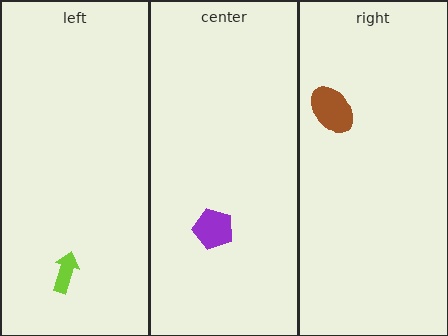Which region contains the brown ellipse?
The right region.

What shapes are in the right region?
The brown ellipse.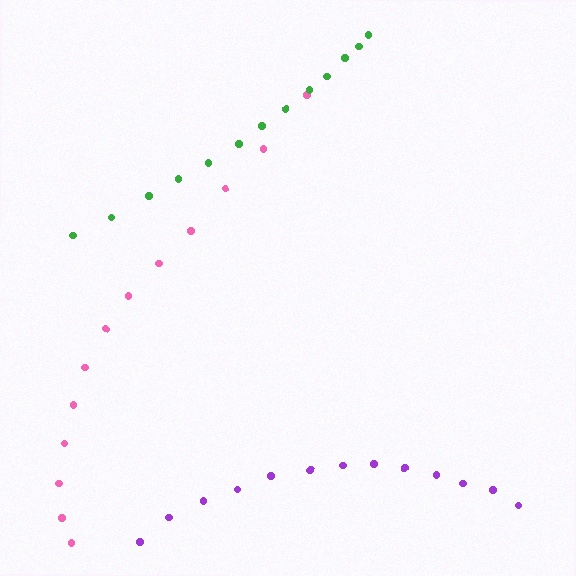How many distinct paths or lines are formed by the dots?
There are 3 distinct paths.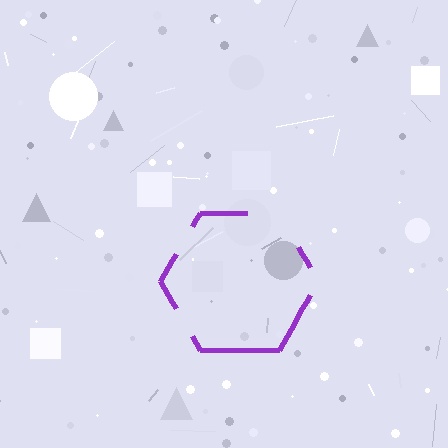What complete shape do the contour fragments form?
The contour fragments form a hexagon.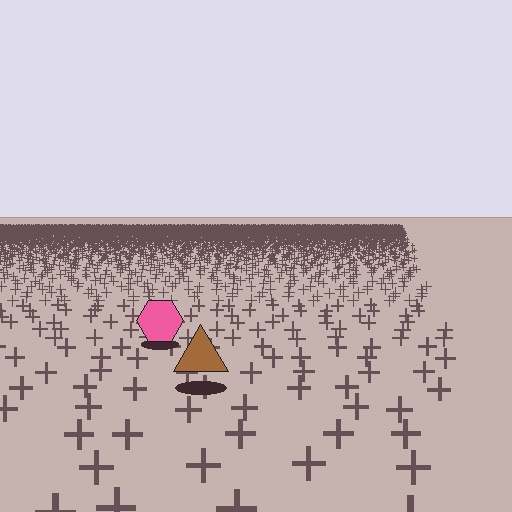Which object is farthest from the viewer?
The pink hexagon is farthest from the viewer. It appears smaller and the ground texture around it is denser.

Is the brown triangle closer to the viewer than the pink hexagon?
Yes. The brown triangle is closer — you can tell from the texture gradient: the ground texture is coarser near it.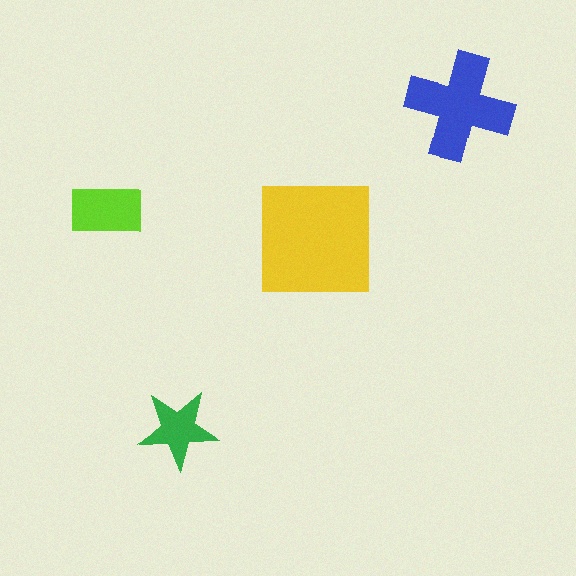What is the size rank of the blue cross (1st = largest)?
2nd.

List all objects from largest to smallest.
The yellow square, the blue cross, the lime rectangle, the green star.